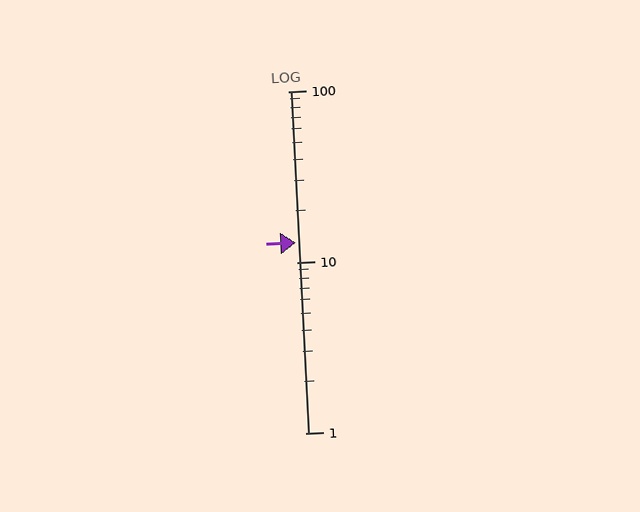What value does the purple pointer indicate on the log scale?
The pointer indicates approximately 13.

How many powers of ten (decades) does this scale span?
The scale spans 2 decades, from 1 to 100.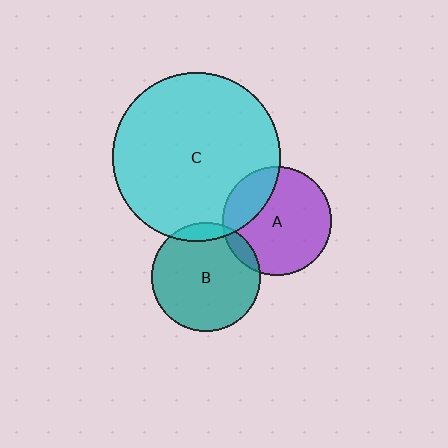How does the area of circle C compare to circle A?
Approximately 2.4 times.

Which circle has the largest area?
Circle C (cyan).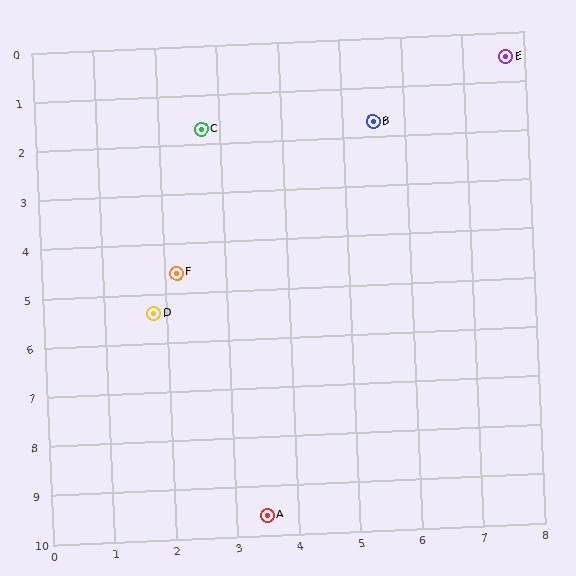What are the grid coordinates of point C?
Point C is at approximately (2.7, 1.7).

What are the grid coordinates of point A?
Point A is at approximately (3.5, 9.6).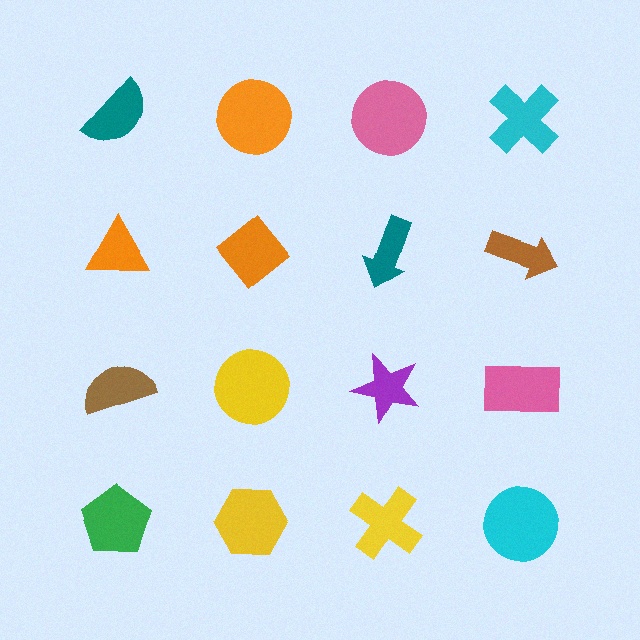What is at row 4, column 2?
A yellow hexagon.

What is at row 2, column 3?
A teal arrow.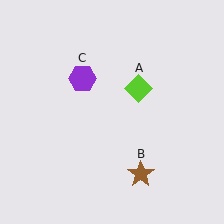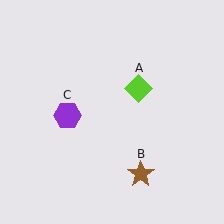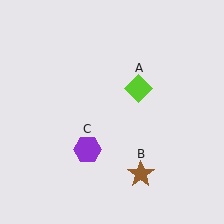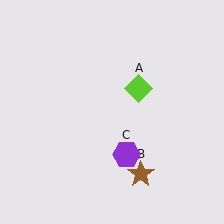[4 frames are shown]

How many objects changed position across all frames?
1 object changed position: purple hexagon (object C).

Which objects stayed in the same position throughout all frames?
Lime diamond (object A) and brown star (object B) remained stationary.